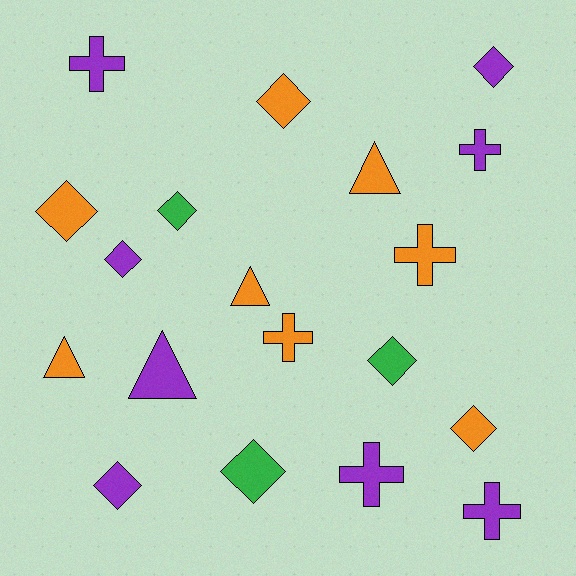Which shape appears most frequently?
Diamond, with 9 objects.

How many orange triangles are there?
There are 3 orange triangles.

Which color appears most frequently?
Orange, with 8 objects.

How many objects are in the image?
There are 19 objects.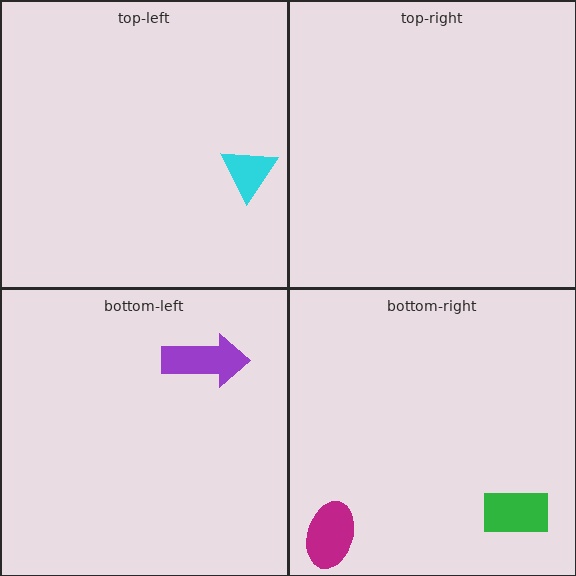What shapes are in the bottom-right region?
The green rectangle, the magenta ellipse.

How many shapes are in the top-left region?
1.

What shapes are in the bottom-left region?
The purple arrow.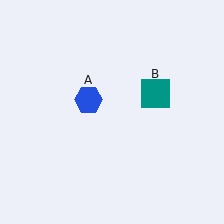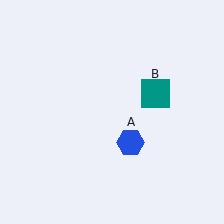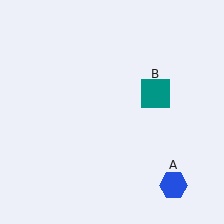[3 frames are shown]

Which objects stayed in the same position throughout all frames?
Teal square (object B) remained stationary.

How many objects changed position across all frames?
1 object changed position: blue hexagon (object A).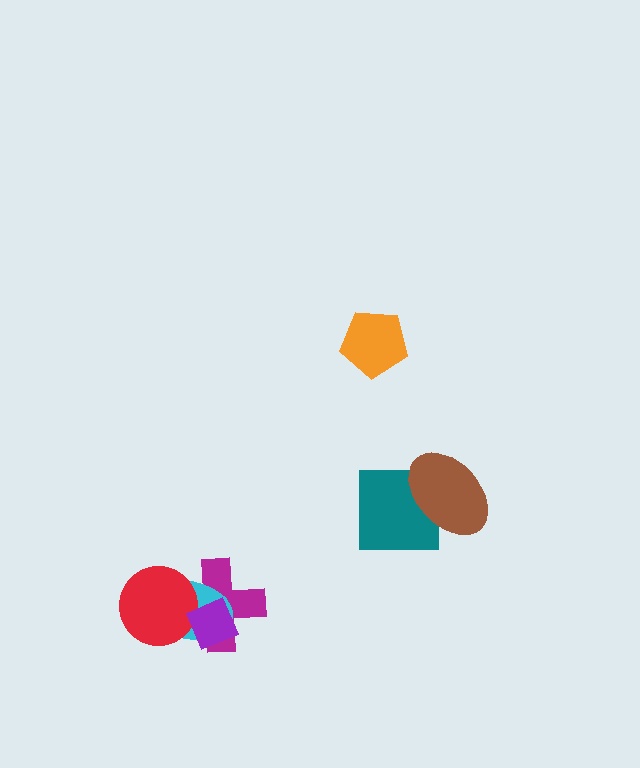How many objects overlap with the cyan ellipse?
3 objects overlap with the cyan ellipse.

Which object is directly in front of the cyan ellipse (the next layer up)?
The red circle is directly in front of the cyan ellipse.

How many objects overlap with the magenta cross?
3 objects overlap with the magenta cross.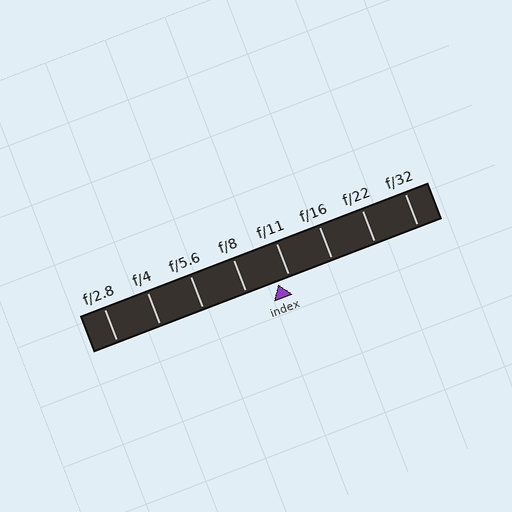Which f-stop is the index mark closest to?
The index mark is closest to f/11.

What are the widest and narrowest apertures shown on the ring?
The widest aperture shown is f/2.8 and the narrowest is f/32.